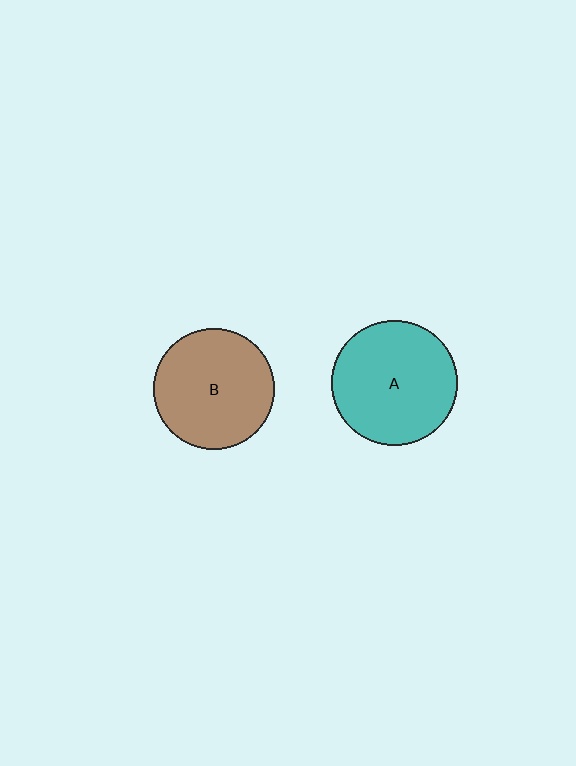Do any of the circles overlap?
No, none of the circles overlap.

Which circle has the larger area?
Circle A (teal).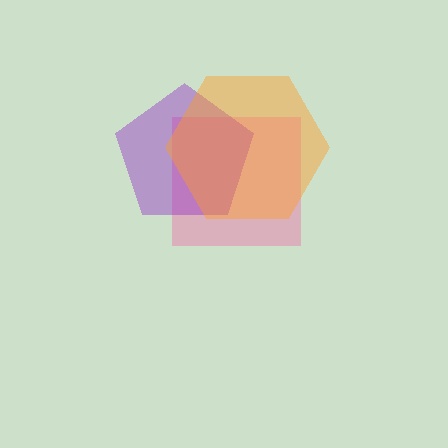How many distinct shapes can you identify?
There are 3 distinct shapes: a pink square, a purple pentagon, an orange hexagon.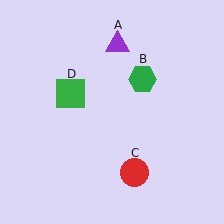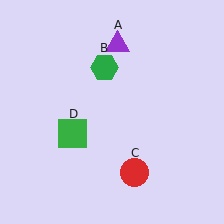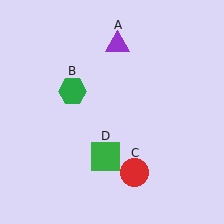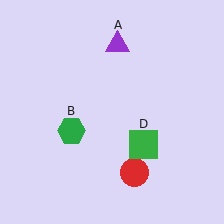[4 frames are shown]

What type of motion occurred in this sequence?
The green hexagon (object B), green square (object D) rotated counterclockwise around the center of the scene.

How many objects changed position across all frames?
2 objects changed position: green hexagon (object B), green square (object D).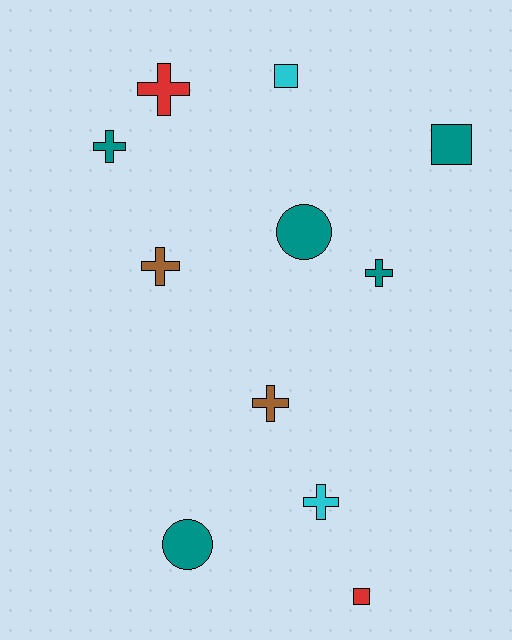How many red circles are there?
There are no red circles.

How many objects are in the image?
There are 11 objects.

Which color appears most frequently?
Teal, with 5 objects.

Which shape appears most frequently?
Cross, with 6 objects.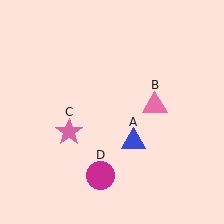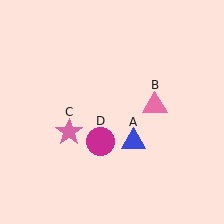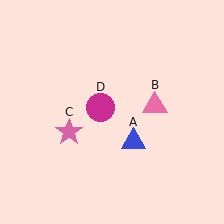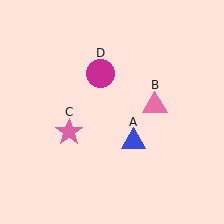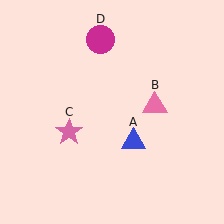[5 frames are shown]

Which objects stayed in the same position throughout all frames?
Blue triangle (object A) and pink triangle (object B) and pink star (object C) remained stationary.